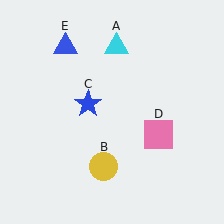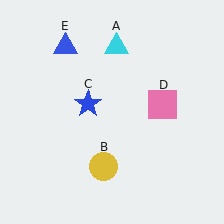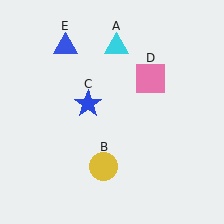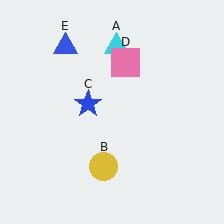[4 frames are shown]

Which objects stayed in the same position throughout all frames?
Cyan triangle (object A) and yellow circle (object B) and blue star (object C) and blue triangle (object E) remained stationary.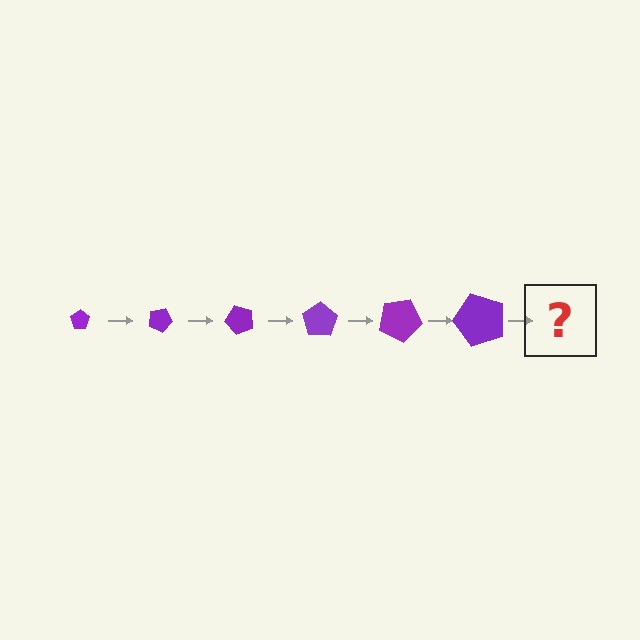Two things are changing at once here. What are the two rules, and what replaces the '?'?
The two rules are that the pentagon grows larger each step and it rotates 25 degrees each step. The '?' should be a pentagon, larger than the previous one and rotated 150 degrees from the start.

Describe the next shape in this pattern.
It should be a pentagon, larger than the previous one and rotated 150 degrees from the start.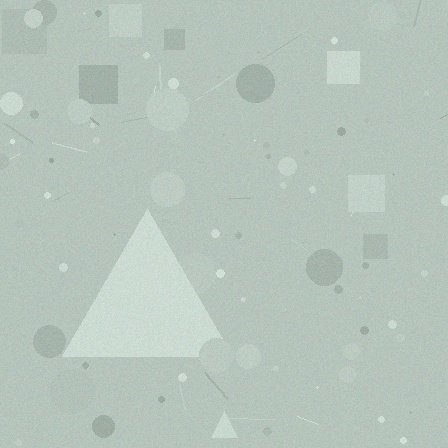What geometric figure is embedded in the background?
A triangle is embedded in the background.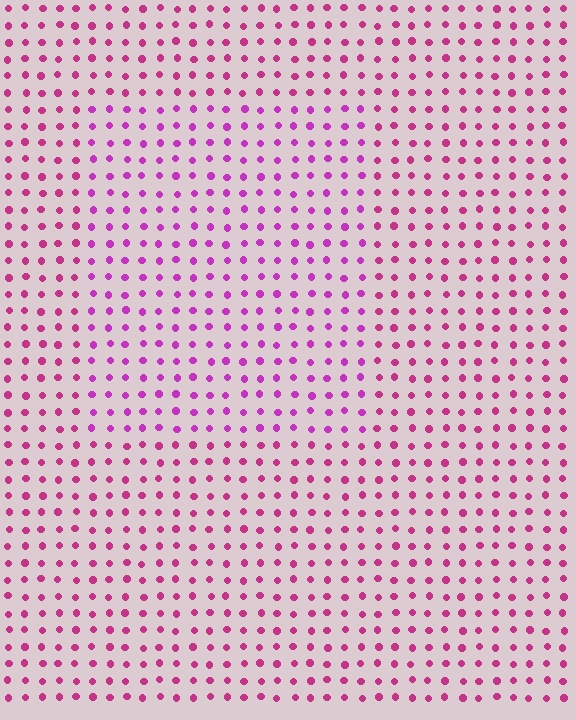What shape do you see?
I see a rectangle.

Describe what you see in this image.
The image is filled with small magenta elements in a uniform arrangement. A rectangle-shaped region is visible where the elements are tinted to a slightly different hue, forming a subtle color boundary.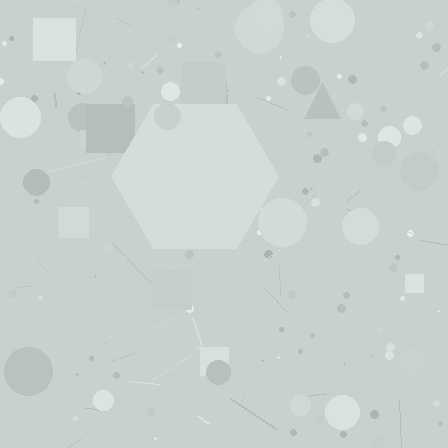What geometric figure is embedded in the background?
A hexagon is embedded in the background.